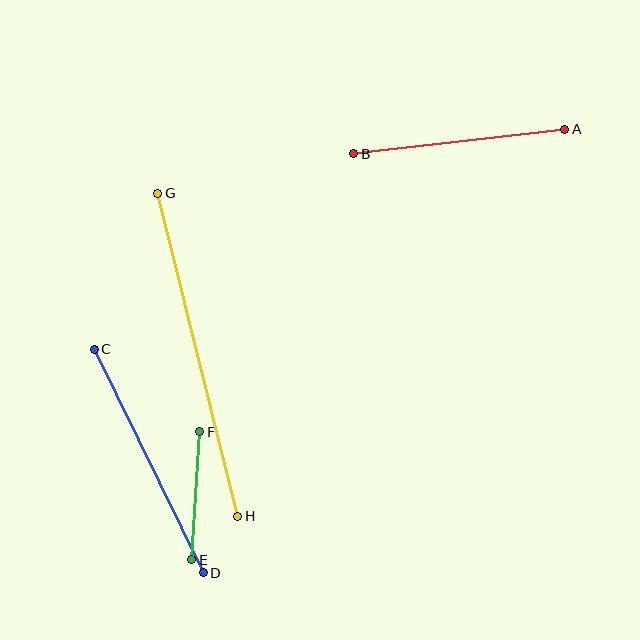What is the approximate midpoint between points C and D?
The midpoint is at approximately (149, 461) pixels.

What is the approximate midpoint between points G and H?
The midpoint is at approximately (198, 355) pixels.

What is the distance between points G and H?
The distance is approximately 333 pixels.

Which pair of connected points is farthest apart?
Points G and H are farthest apart.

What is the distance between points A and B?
The distance is approximately 212 pixels.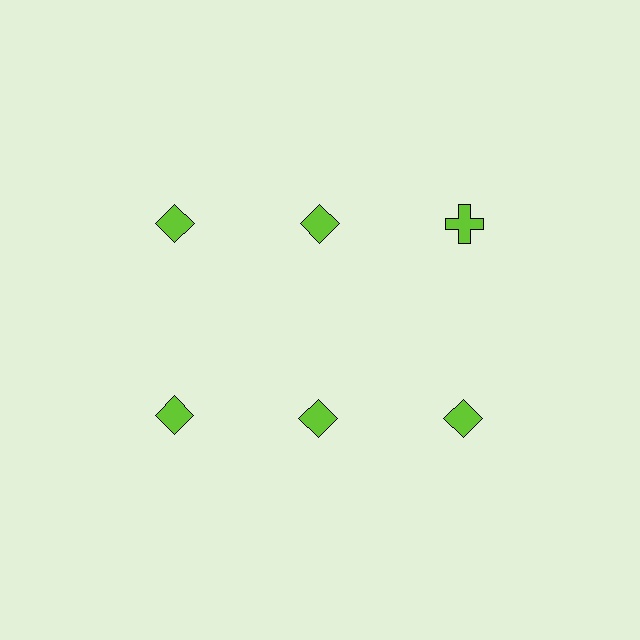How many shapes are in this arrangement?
There are 6 shapes arranged in a grid pattern.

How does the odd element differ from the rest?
It has a different shape: cross instead of diamond.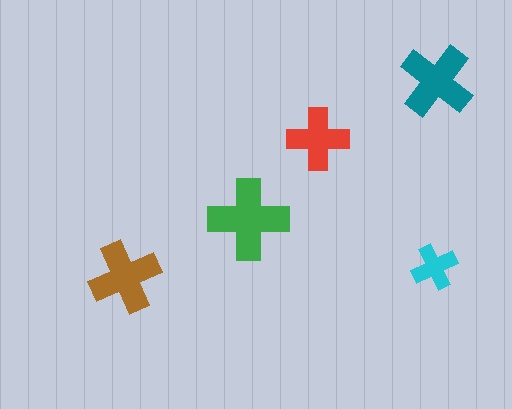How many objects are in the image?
There are 5 objects in the image.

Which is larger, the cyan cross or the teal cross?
The teal one.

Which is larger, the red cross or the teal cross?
The teal one.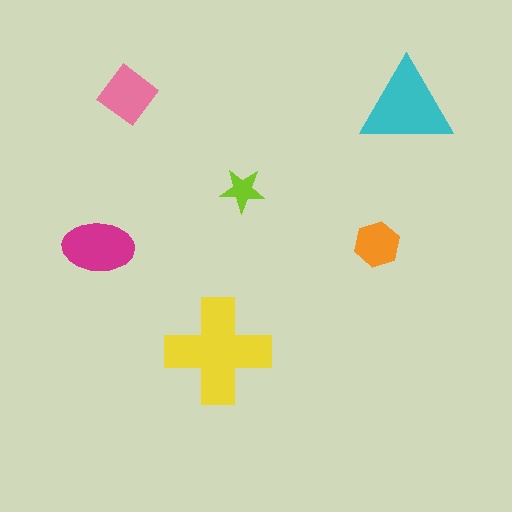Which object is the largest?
The yellow cross.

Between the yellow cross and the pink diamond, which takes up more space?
The yellow cross.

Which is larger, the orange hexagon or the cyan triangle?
The cyan triangle.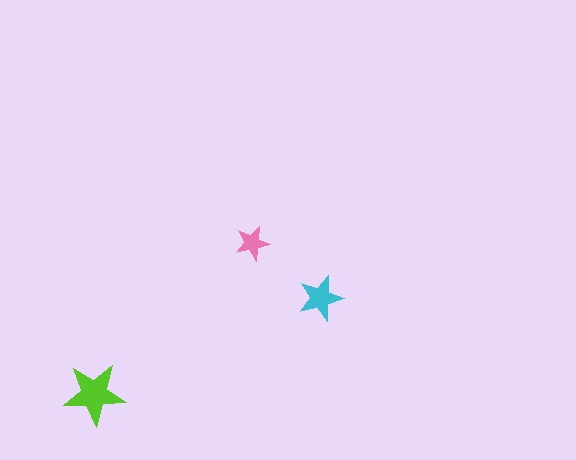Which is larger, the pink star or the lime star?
The lime one.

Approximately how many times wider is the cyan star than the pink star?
About 1.5 times wider.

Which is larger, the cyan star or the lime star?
The lime one.